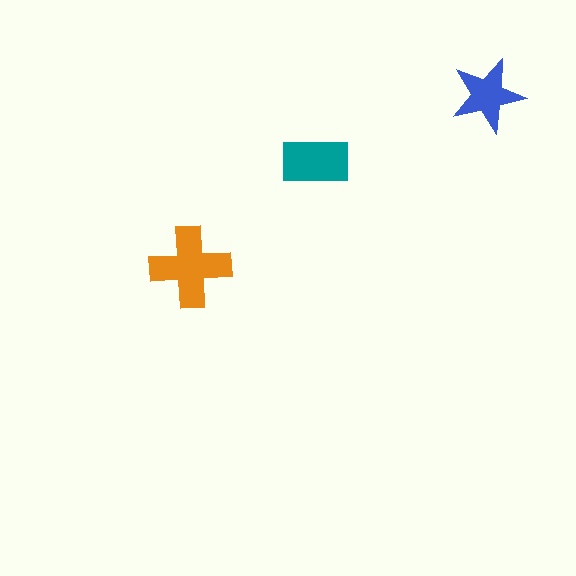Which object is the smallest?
The blue star.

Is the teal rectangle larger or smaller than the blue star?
Larger.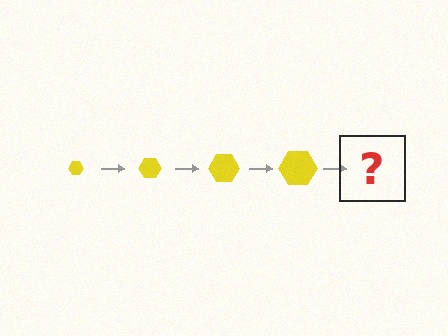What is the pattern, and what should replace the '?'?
The pattern is that the hexagon gets progressively larger each step. The '?' should be a yellow hexagon, larger than the previous one.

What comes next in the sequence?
The next element should be a yellow hexagon, larger than the previous one.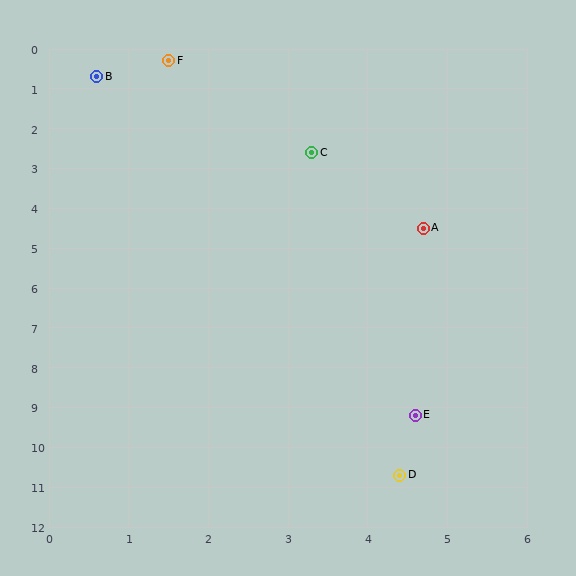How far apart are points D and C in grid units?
Points D and C are about 8.2 grid units apart.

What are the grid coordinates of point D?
Point D is at approximately (4.4, 10.7).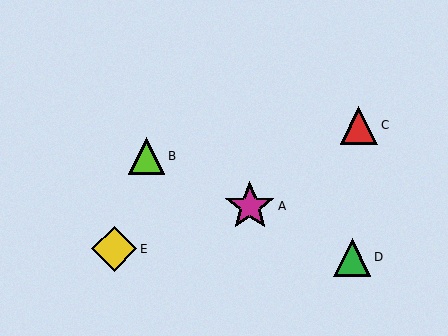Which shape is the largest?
The magenta star (labeled A) is the largest.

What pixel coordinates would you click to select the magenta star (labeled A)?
Click at (250, 206) to select the magenta star A.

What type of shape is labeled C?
Shape C is a red triangle.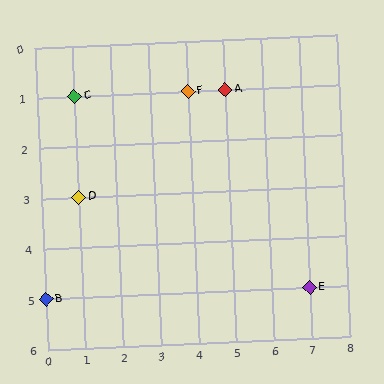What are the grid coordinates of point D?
Point D is at grid coordinates (1, 3).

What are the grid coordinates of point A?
Point A is at grid coordinates (5, 1).